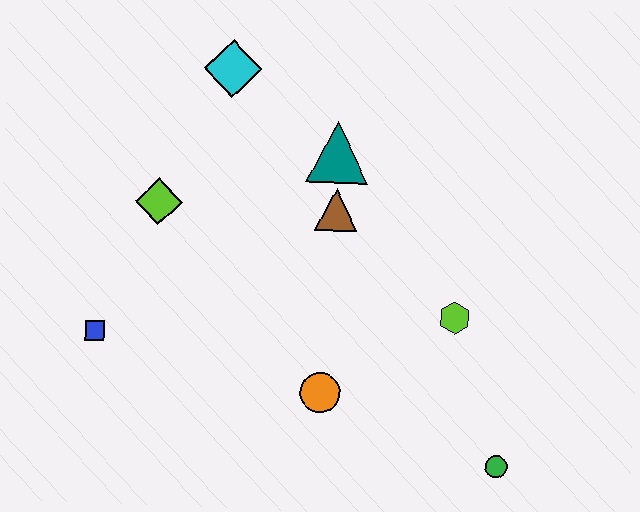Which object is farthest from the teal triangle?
The green circle is farthest from the teal triangle.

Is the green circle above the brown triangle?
No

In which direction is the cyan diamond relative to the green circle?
The cyan diamond is above the green circle.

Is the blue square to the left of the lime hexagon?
Yes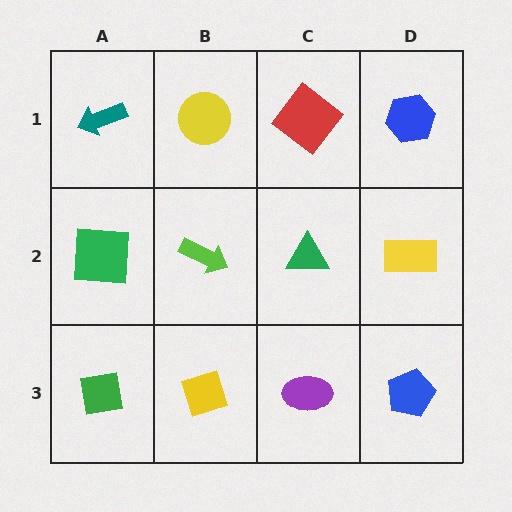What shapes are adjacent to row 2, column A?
A teal arrow (row 1, column A), a green square (row 3, column A), a lime arrow (row 2, column B).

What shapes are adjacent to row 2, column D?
A blue hexagon (row 1, column D), a blue pentagon (row 3, column D), a green triangle (row 2, column C).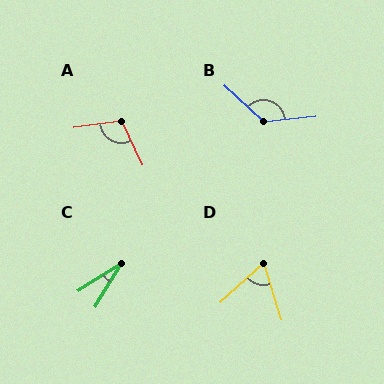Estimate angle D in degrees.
Approximately 65 degrees.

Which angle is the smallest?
C, at approximately 26 degrees.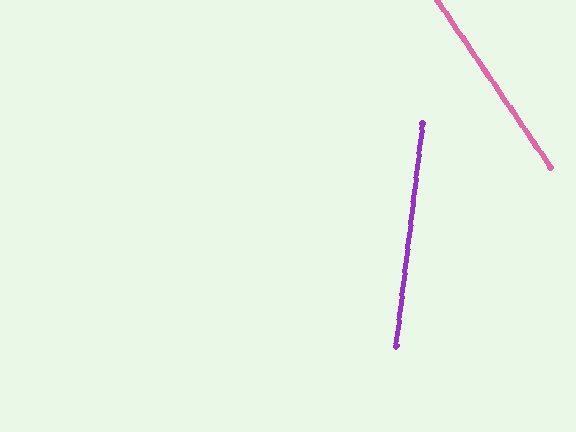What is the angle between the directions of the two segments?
Approximately 41 degrees.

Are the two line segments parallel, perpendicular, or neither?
Neither parallel nor perpendicular — they differ by about 41°.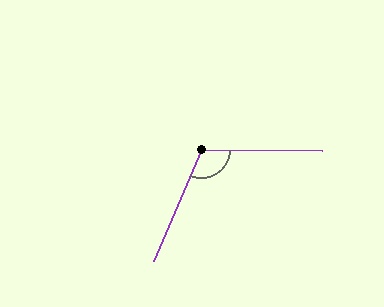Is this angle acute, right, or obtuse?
It is obtuse.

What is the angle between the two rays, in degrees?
Approximately 112 degrees.